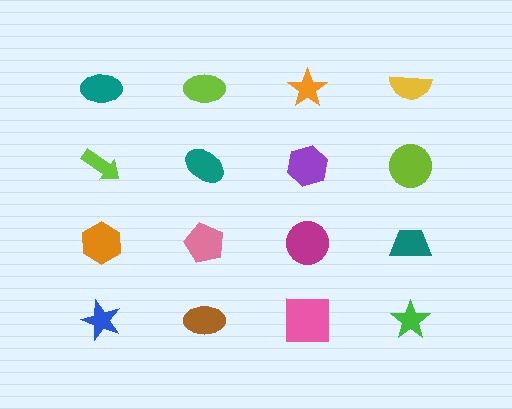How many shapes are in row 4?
4 shapes.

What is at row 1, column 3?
An orange star.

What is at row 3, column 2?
A pink pentagon.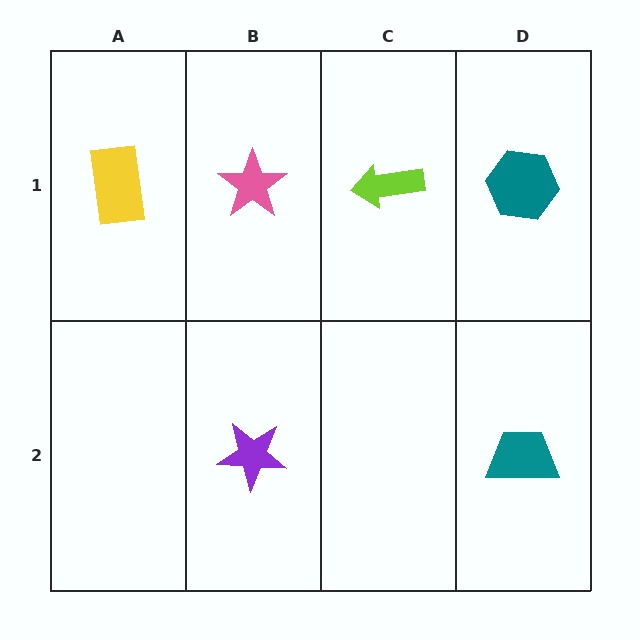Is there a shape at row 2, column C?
No, that cell is empty.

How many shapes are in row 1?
4 shapes.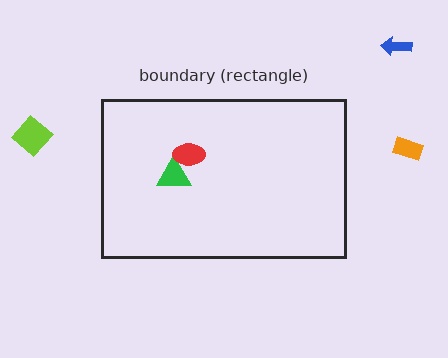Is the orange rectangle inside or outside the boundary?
Outside.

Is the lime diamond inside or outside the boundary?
Outside.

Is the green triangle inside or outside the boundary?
Inside.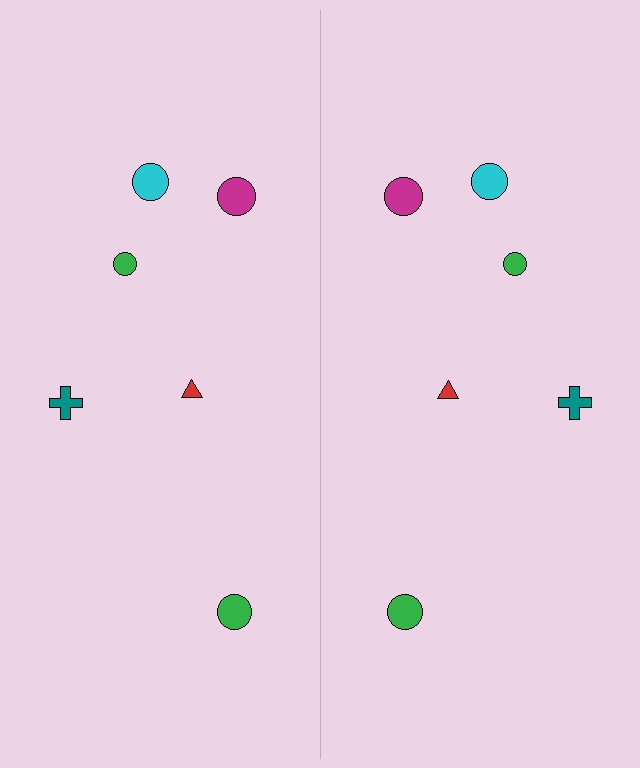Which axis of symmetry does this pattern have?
The pattern has a vertical axis of symmetry running through the center of the image.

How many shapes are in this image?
There are 12 shapes in this image.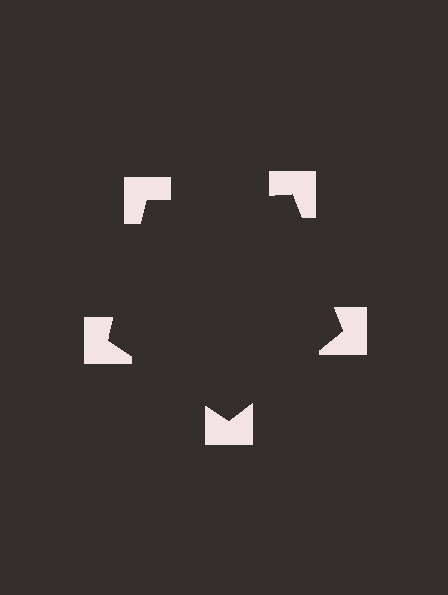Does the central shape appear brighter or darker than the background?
It typically appears slightly darker than the background, even though no actual brightness change is drawn.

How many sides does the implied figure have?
5 sides.